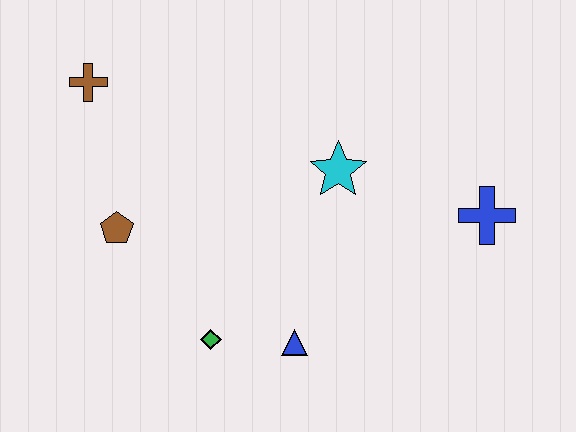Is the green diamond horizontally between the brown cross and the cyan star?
Yes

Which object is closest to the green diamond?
The blue triangle is closest to the green diamond.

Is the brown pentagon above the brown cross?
No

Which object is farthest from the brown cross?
The blue cross is farthest from the brown cross.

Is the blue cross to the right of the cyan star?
Yes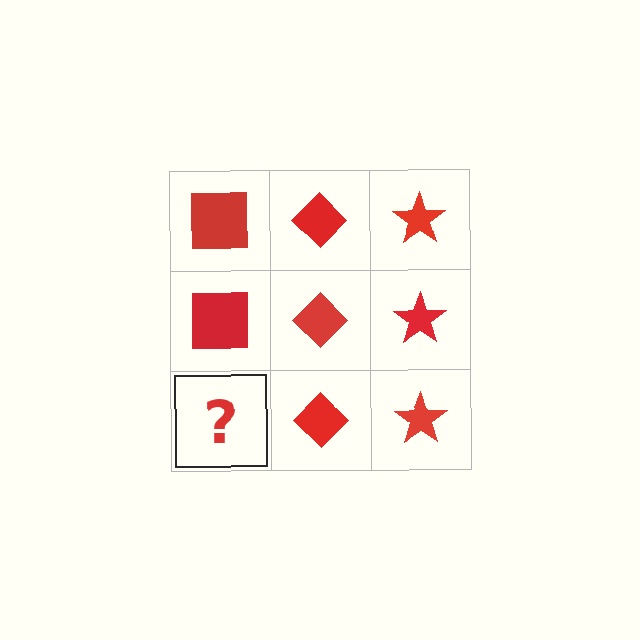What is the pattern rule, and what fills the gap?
The rule is that each column has a consistent shape. The gap should be filled with a red square.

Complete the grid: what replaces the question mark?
The question mark should be replaced with a red square.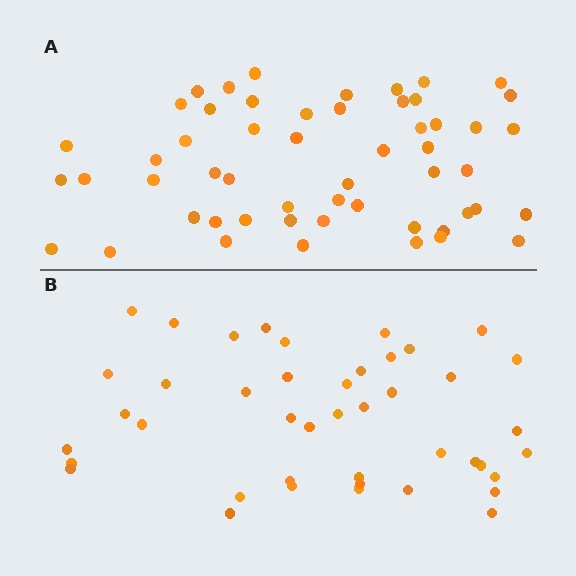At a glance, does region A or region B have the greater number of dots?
Region A (the top region) has more dots.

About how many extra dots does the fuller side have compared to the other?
Region A has roughly 12 or so more dots than region B.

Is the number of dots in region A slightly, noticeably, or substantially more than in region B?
Region A has noticeably more, but not dramatically so. The ratio is roughly 1.3 to 1.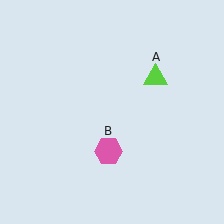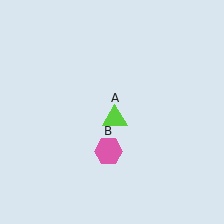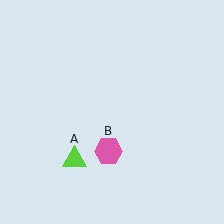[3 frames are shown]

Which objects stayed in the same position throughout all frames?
Pink hexagon (object B) remained stationary.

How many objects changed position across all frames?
1 object changed position: lime triangle (object A).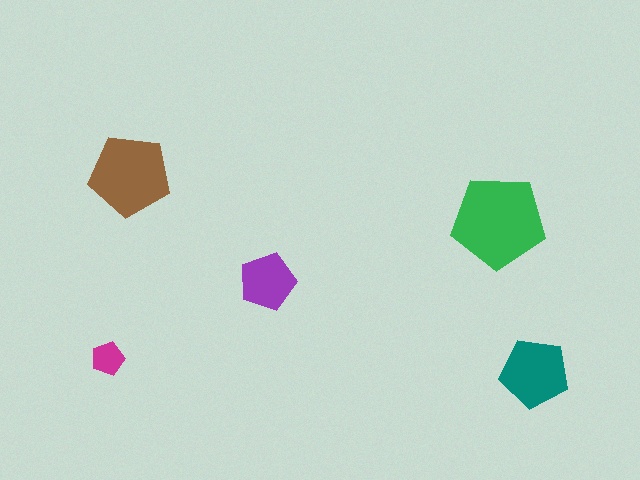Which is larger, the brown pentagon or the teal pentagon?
The brown one.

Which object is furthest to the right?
The teal pentagon is rightmost.